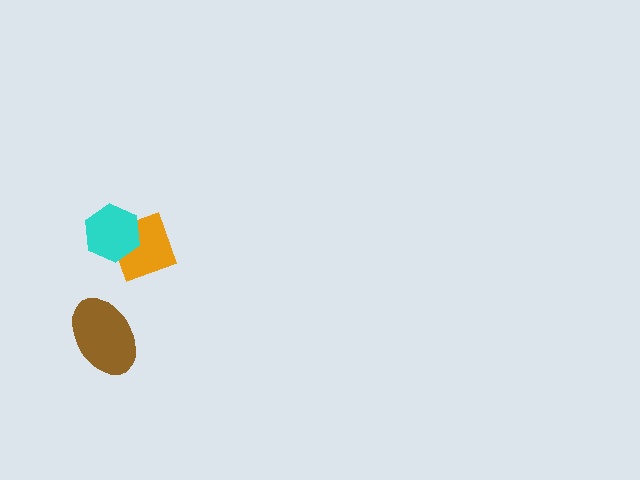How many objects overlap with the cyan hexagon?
1 object overlaps with the cyan hexagon.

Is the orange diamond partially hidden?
Yes, it is partially covered by another shape.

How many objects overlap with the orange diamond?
1 object overlaps with the orange diamond.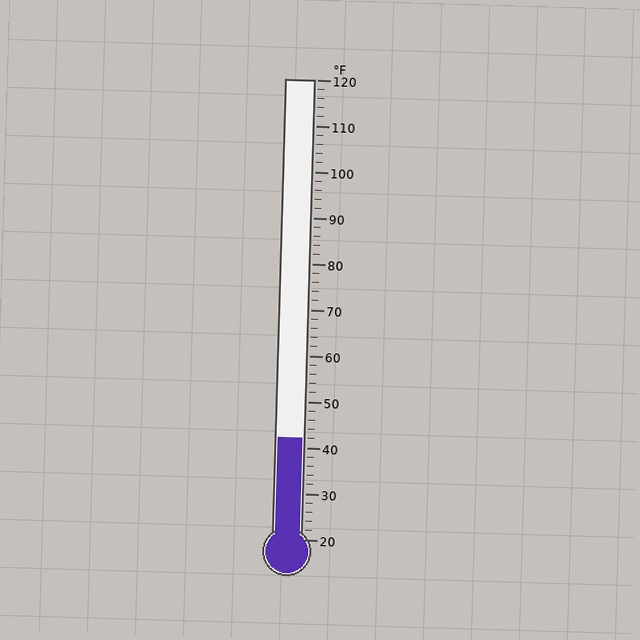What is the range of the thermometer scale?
The thermometer scale ranges from 20°F to 120°F.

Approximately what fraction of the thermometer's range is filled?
The thermometer is filled to approximately 20% of its range.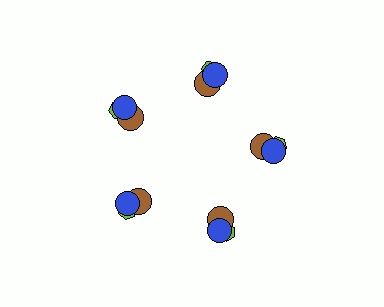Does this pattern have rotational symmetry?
Yes, this pattern has 5-fold rotational symmetry. It looks the same after rotating 72 degrees around the center.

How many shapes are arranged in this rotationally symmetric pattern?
There are 15 shapes, arranged in 5 groups of 3.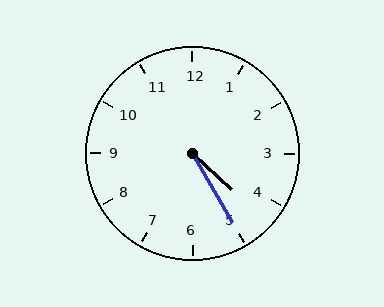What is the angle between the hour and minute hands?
Approximately 18 degrees.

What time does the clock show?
4:25.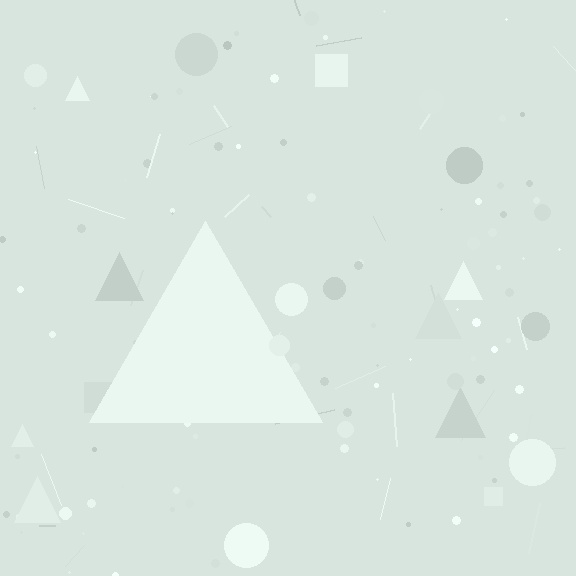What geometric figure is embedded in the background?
A triangle is embedded in the background.